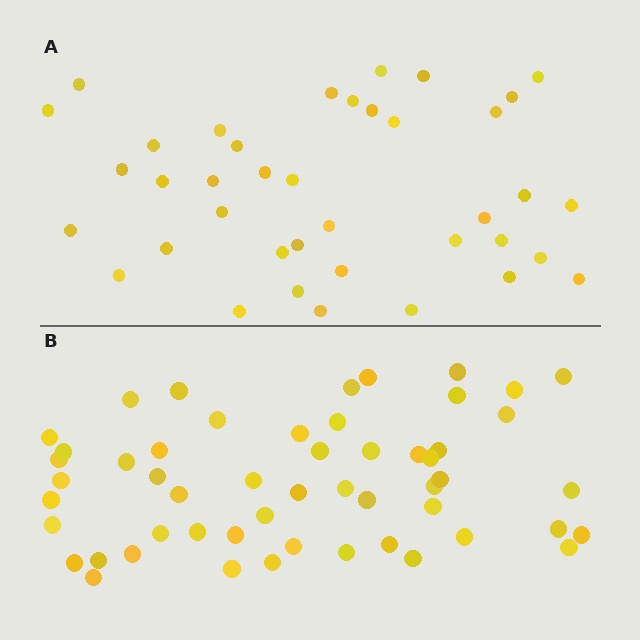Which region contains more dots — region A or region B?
Region B (the bottom region) has more dots.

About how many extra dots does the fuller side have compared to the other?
Region B has approximately 15 more dots than region A.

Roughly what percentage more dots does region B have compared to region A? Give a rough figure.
About 35% more.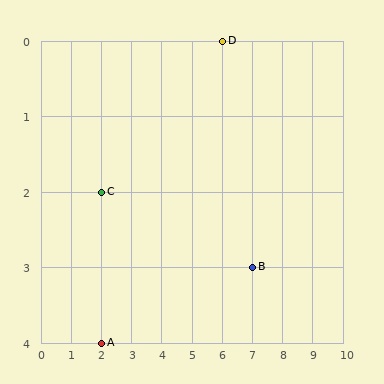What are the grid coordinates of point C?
Point C is at grid coordinates (2, 2).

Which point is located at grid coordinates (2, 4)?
Point A is at (2, 4).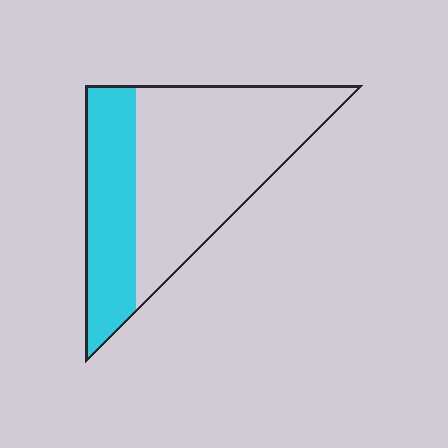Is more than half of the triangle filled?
No.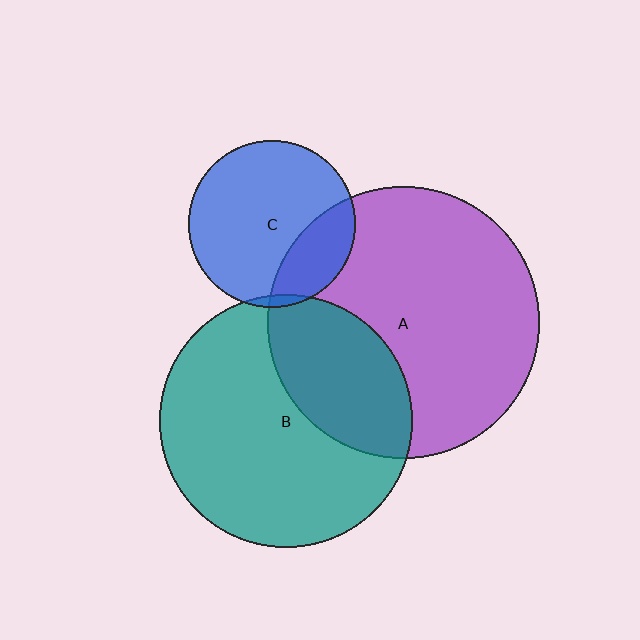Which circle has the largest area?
Circle A (purple).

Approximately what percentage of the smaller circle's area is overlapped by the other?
Approximately 35%.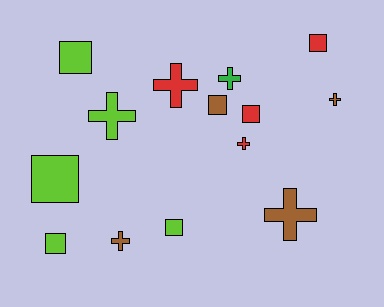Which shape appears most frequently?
Cross, with 7 objects.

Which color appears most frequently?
Lime, with 5 objects.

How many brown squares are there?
There is 1 brown square.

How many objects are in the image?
There are 14 objects.